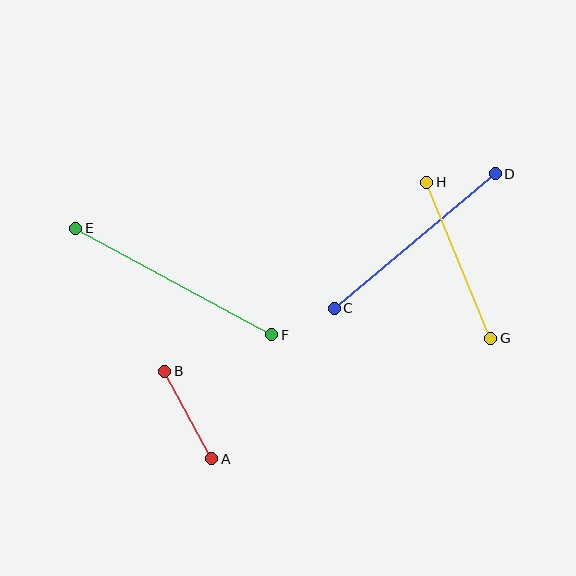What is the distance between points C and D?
The distance is approximately 209 pixels.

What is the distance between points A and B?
The distance is approximately 99 pixels.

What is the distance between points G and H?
The distance is approximately 169 pixels.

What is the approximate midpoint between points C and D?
The midpoint is at approximately (415, 241) pixels.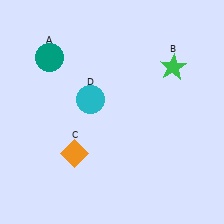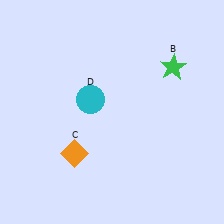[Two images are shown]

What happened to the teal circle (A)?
The teal circle (A) was removed in Image 2. It was in the top-left area of Image 1.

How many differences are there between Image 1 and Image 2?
There is 1 difference between the two images.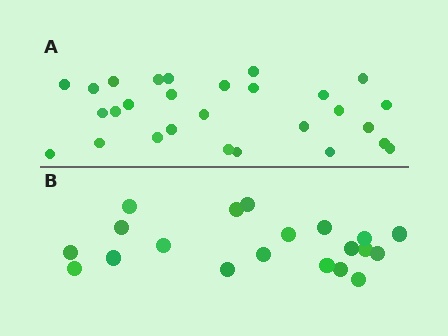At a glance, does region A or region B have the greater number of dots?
Region A (the top region) has more dots.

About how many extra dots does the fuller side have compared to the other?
Region A has roughly 8 or so more dots than region B.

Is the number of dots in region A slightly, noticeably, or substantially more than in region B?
Region A has noticeably more, but not dramatically so. The ratio is roughly 1.4 to 1.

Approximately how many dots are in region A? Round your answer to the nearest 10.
About 30 dots. (The exact count is 28, which rounds to 30.)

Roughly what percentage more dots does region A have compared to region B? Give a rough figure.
About 40% more.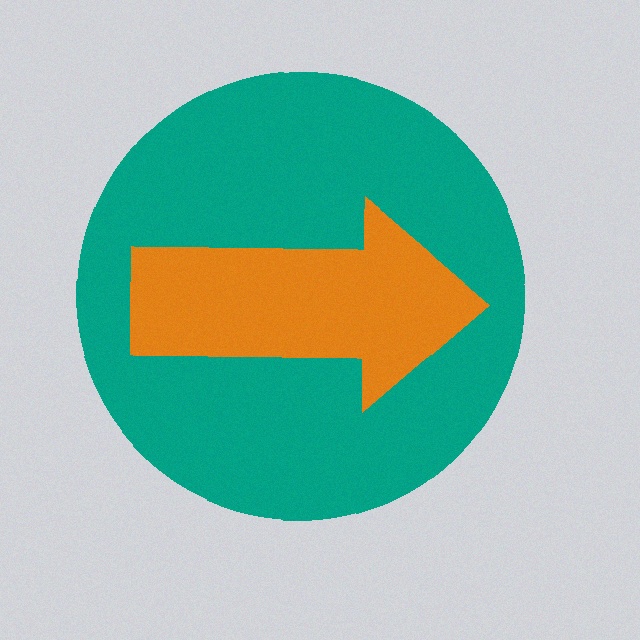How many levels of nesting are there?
2.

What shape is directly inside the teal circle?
The orange arrow.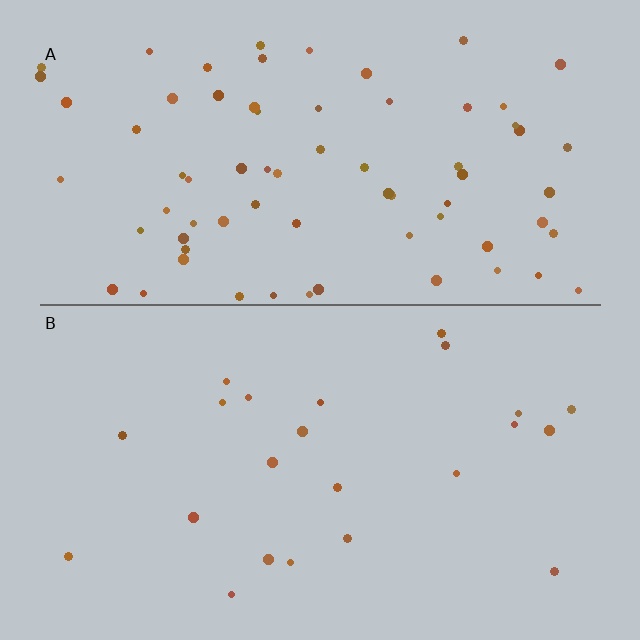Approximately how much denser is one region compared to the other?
Approximately 3.1× — region A over region B.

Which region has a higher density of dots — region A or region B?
A (the top).